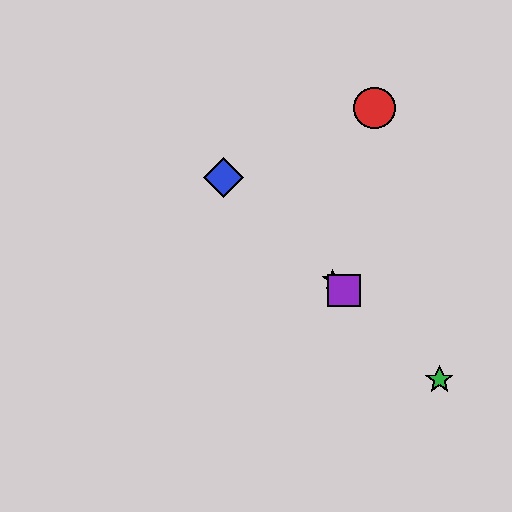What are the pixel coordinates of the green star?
The green star is at (439, 380).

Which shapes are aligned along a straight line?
The blue diamond, the green star, the yellow star, the purple square are aligned along a straight line.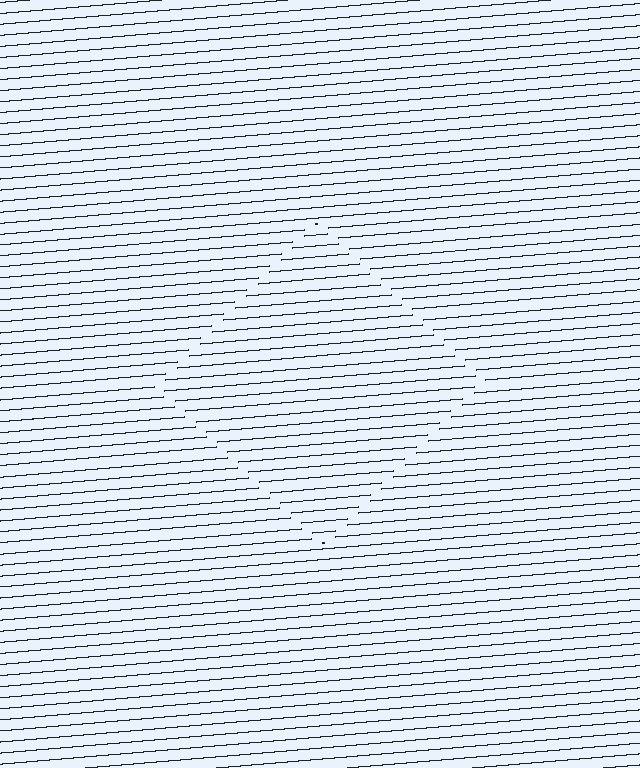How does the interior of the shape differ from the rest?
The interior of the shape contains the same grating, shifted by half a period — the contour is defined by the phase discontinuity where line-ends from the inner and outer gratings abut.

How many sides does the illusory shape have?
4 sides — the line-ends trace a square.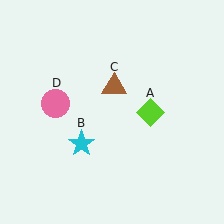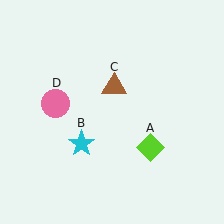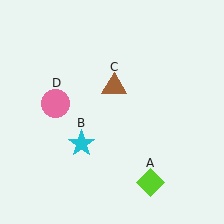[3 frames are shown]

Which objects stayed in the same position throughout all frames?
Cyan star (object B) and brown triangle (object C) and pink circle (object D) remained stationary.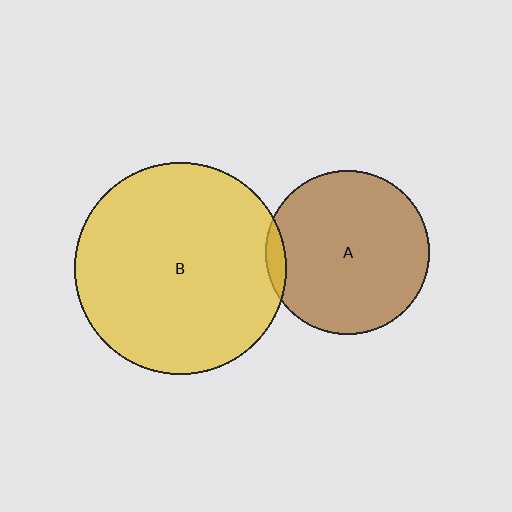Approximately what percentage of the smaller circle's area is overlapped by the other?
Approximately 5%.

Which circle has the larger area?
Circle B (yellow).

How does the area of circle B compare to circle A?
Approximately 1.7 times.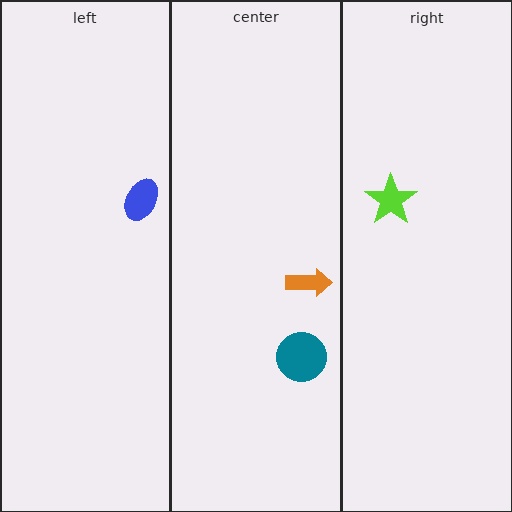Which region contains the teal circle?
The center region.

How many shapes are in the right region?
1.